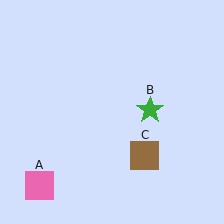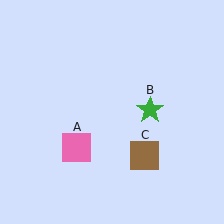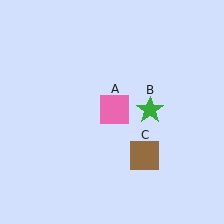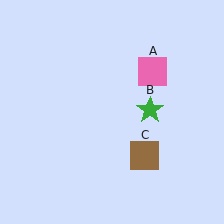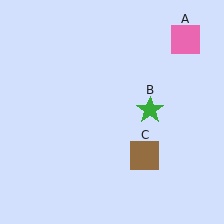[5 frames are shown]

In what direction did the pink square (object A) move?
The pink square (object A) moved up and to the right.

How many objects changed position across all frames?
1 object changed position: pink square (object A).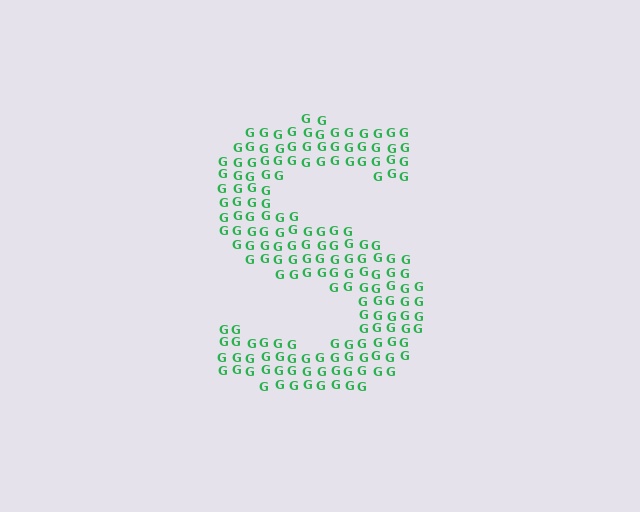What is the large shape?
The large shape is the letter S.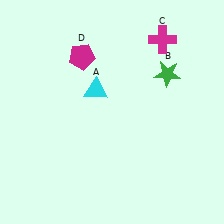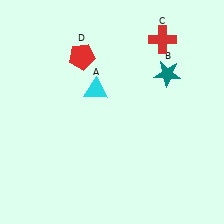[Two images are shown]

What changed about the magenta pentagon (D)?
In Image 1, D is magenta. In Image 2, it changed to red.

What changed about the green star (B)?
In Image 1, B is green. In Image 2, it changed to teal.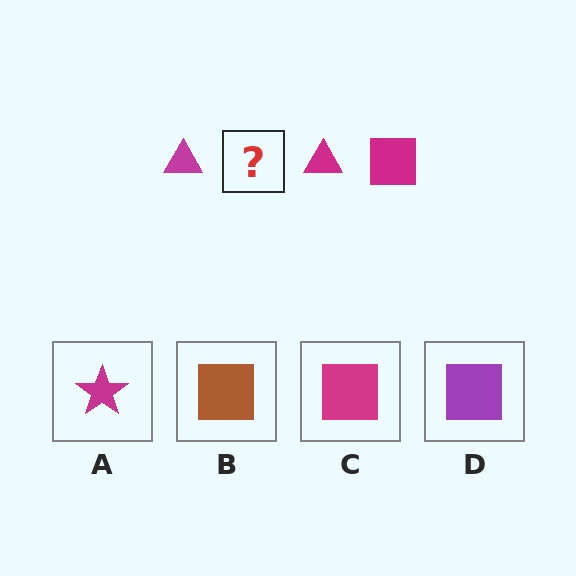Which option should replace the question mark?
Option C.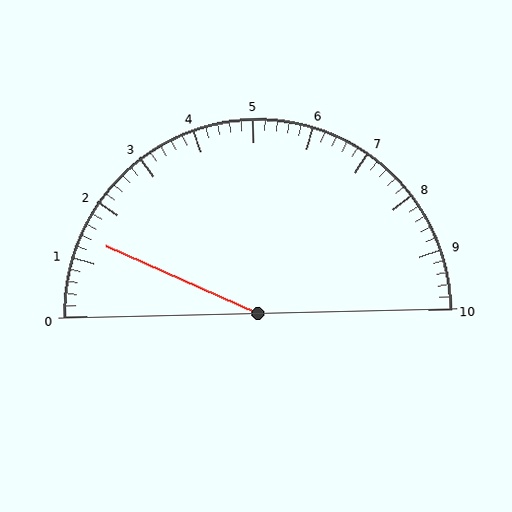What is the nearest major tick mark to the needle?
The nearest major tick mark is 1.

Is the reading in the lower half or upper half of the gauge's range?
The reading is in the lower half of the range (0 to 10).